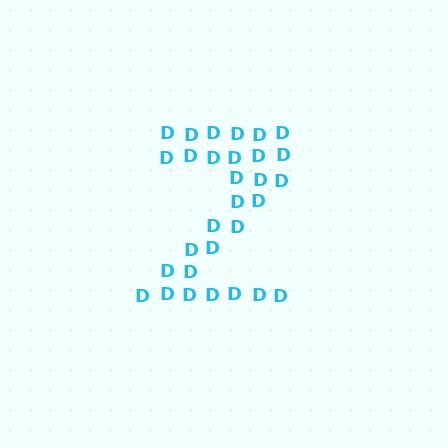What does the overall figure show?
The overall figure shows the letter Z.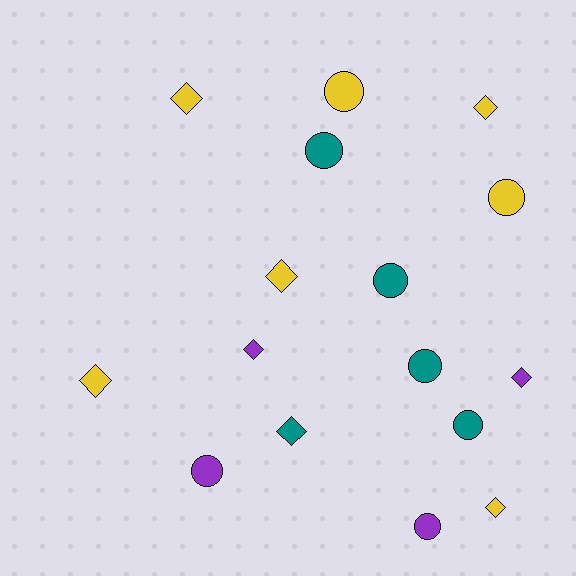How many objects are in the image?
There are 16 objects.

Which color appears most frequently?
Yellow, with 7 objects.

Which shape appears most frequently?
Circle, with 8 objects.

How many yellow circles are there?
There are 2 yellow circles.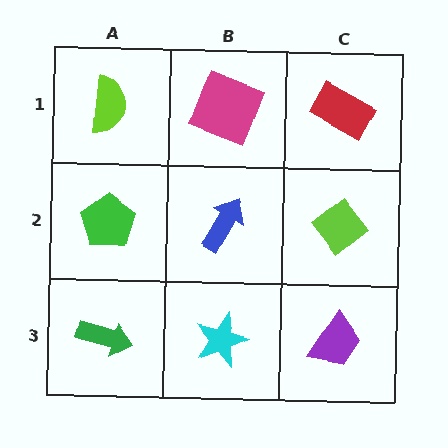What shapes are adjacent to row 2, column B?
A magenta square (row 1, column B), a cyan star (row 3, column B), a green pentagon (row 2, column A), a lime diamond (row 2, column C).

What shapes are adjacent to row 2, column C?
A red rectangle (row 1, column C), a purple trapezoid (row 3, column C), a blue arrow (row 2, column B).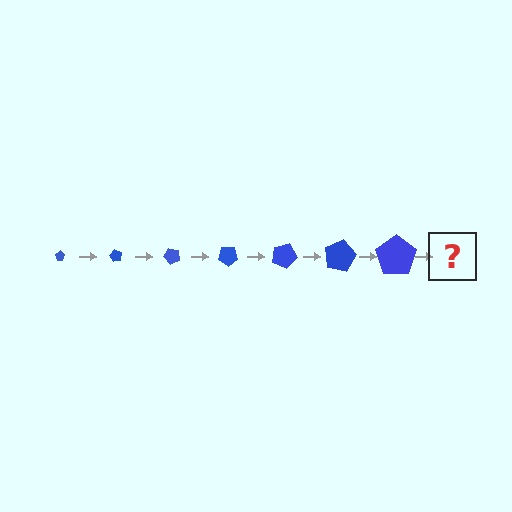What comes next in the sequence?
The next element should be a pentagon, larger than the previous one and rotated 420 degrees from the start.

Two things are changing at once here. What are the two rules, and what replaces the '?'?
The two rules are that the pentagon grows larger each step and it rotates 60 degrees each step. The '?' should be a pentagon, larger than the previous one and rotated 420 degrees from the start.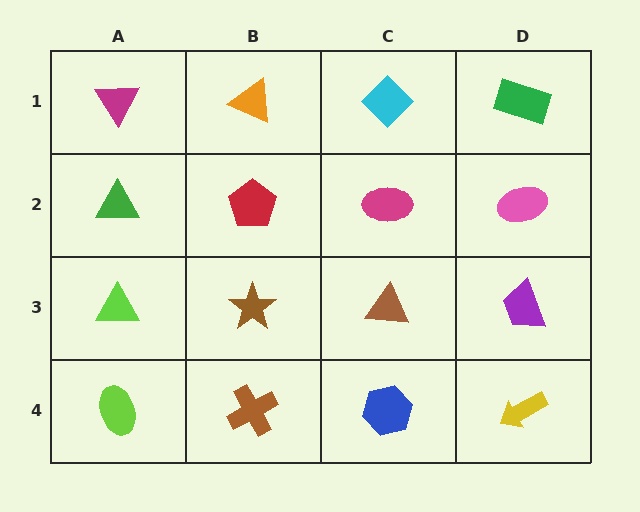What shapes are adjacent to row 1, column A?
A green triangle (row 2, column A), an orange triangle (row 1, column B).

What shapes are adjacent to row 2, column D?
A green rectangle (row 1, column D), a purple trapezoid (row 3, column D), a magenta ellipse (row 2, column C).